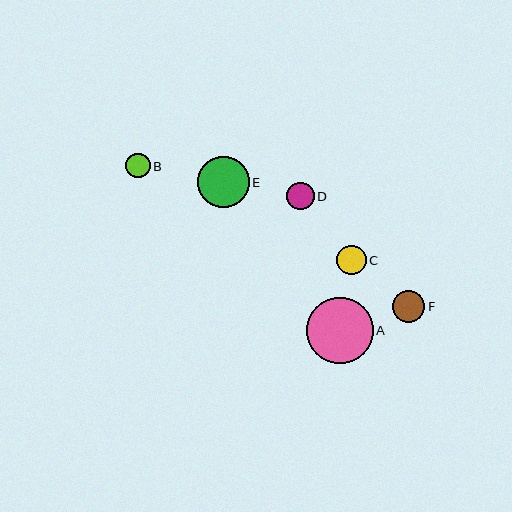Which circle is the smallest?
Circle B is the smallest with a size of approximately 24 pixels.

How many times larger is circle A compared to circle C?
Circle A is approximately 2.2 times the size of circle C.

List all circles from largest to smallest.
From largest to smallest: A, E, F, C, D, B.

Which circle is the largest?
Circle A is the largest with a size of approximately 66 pixels.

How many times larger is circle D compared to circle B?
Circle D is approximately 1.1 times the size of circle B.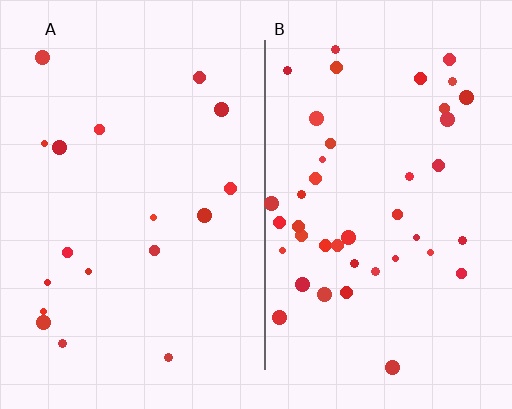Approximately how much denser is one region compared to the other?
Approximately 2.4× — region B over region A.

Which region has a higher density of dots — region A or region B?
B (the right).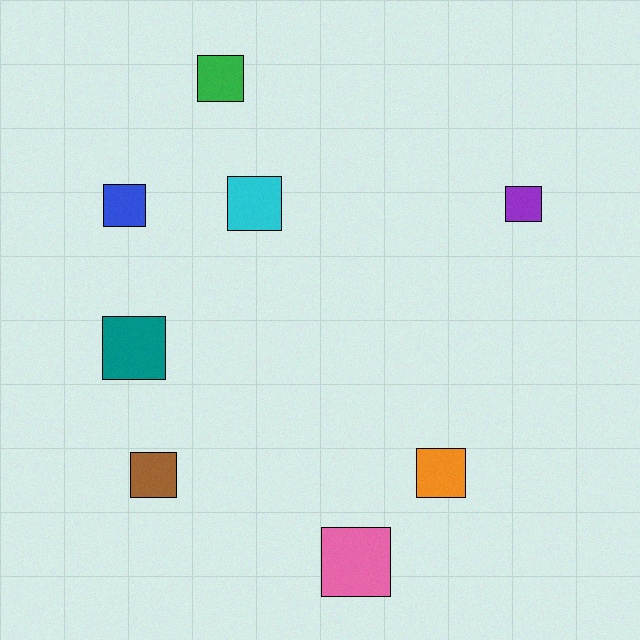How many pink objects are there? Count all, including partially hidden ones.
There is 1 pink object.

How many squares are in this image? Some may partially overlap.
There are 8 squares.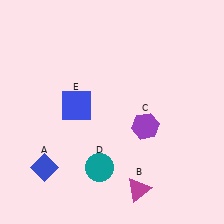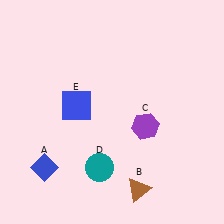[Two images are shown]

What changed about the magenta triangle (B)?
In Image 1, B is magenta. In Image 2, it changed to brown.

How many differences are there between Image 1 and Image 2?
There is 1 difference between the two images.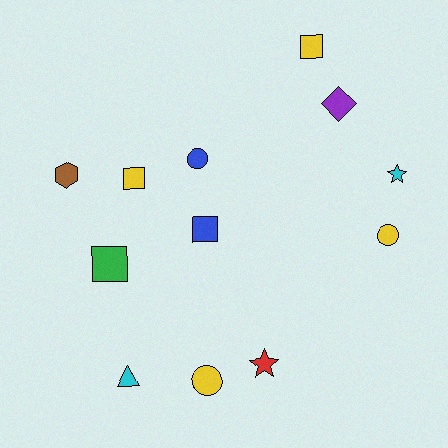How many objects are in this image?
There are 12 objects.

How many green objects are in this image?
There is 1 green object.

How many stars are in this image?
There are 2 stars.